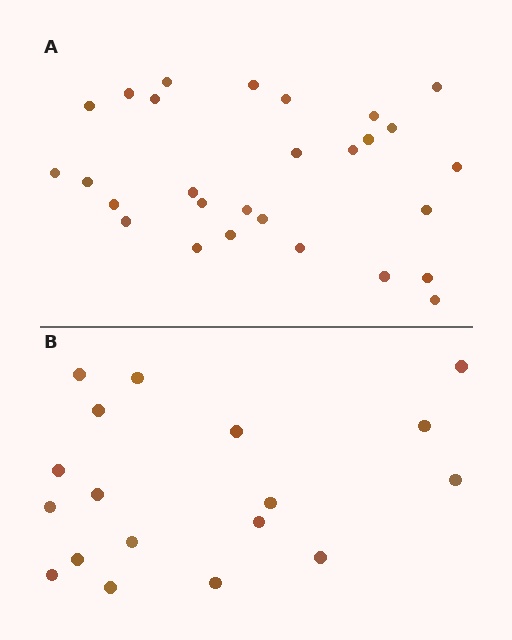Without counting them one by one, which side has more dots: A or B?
Region A (the top region) has more dots.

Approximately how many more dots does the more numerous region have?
Region A has roughly 10 or so more dots than region B.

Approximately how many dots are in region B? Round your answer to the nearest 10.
About 20 dots. (The exact count is 18, which rounds to 20.)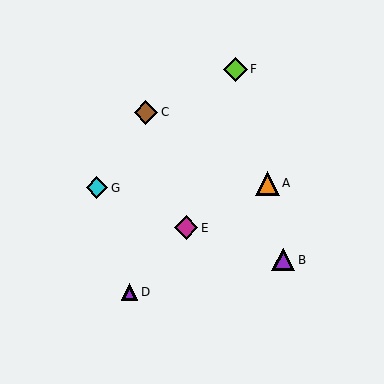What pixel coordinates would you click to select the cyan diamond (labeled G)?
Click at (97, 188) to select the cyan diamond G.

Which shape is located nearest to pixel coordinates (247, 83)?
The lime diamond (labeled F) at (235, 69) is nearest to that location.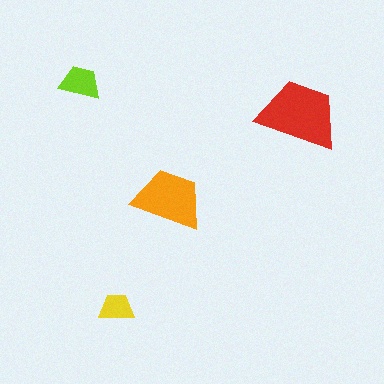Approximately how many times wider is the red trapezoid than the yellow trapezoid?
About 2.5 times wider.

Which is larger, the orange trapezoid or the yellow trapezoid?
The orange one.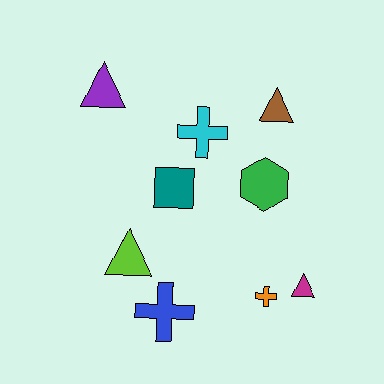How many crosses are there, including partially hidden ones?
There are 3 crosses.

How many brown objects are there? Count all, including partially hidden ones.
There is 1 brown object.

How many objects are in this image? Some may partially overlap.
There are 9 objects.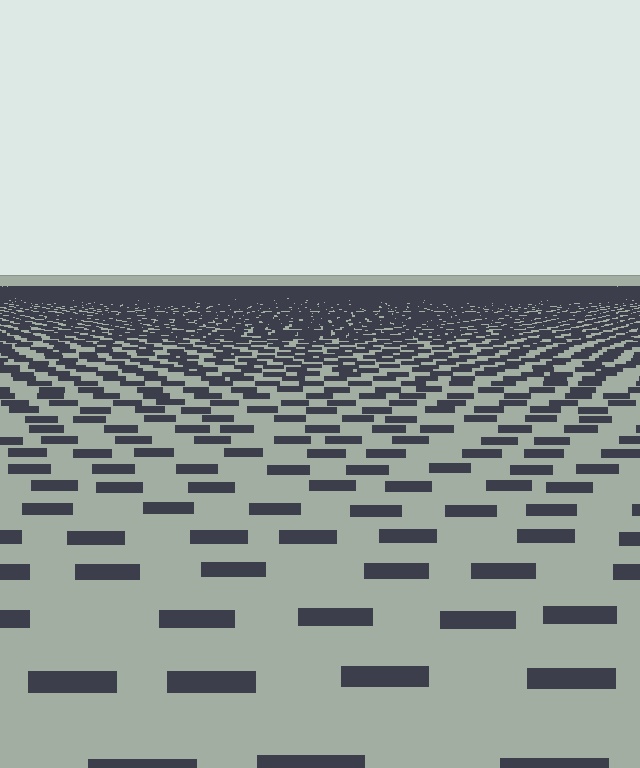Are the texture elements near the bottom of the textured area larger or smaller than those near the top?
Larger. Near the bottom, elements are closer to the viewer and appear at a bigger on-screen size.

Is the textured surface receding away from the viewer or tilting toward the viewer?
The surface is receding away from the viewer. Texture elements get smaller and denser toward the top.